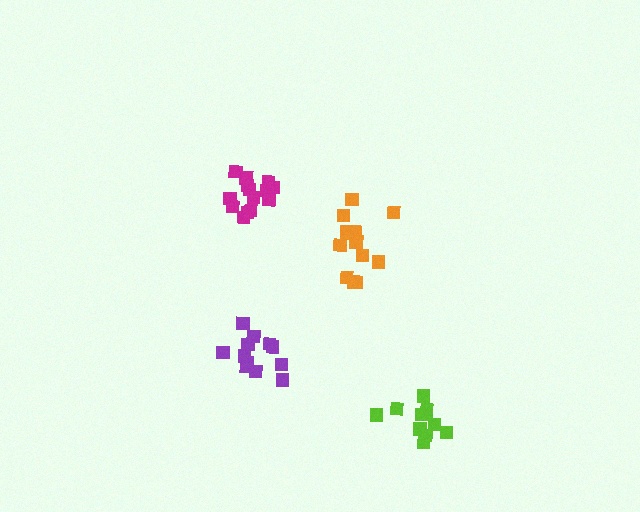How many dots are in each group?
Group 1: 12 dots, Group 2: 13 dots, Group 3: 15 dots, Group 4: 10 dots (50 total).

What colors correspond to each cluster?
The clusters are colored: purple, orange, magenta, lime.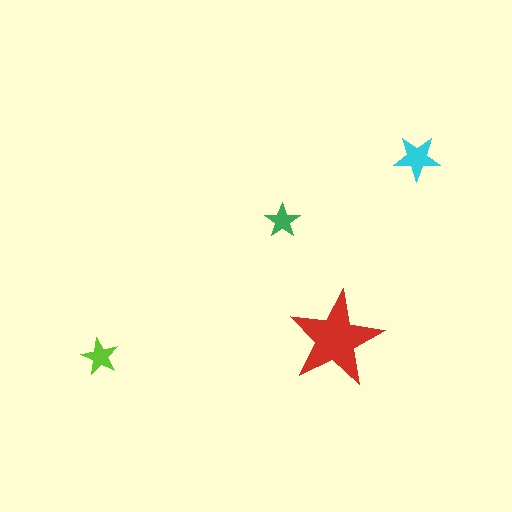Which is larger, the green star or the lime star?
The lime one.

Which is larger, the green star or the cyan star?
The cyan one.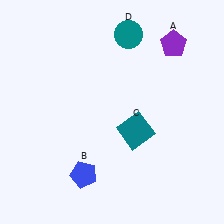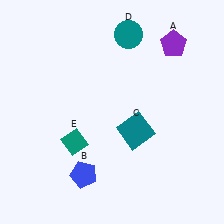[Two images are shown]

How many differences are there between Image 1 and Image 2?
There is 1 difference between the two images.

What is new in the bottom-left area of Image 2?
A teal diamond (E) was added in the bottom-left area of Image 2.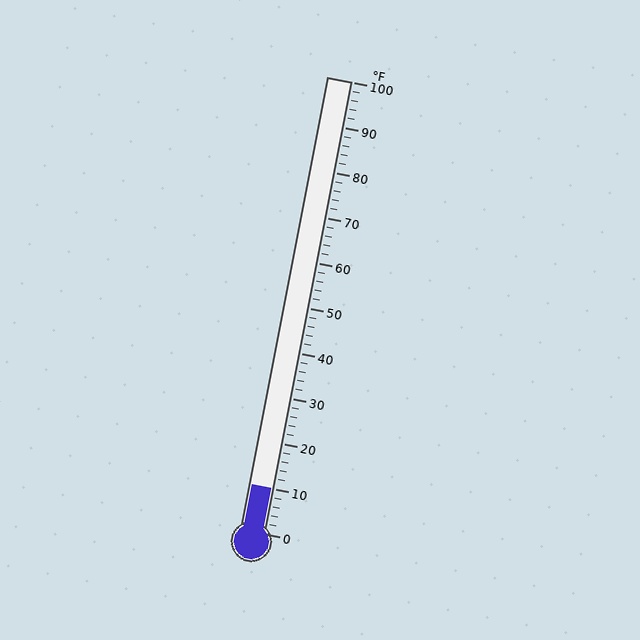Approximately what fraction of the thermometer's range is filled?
The thermometer is filled to approximately 10% of its range.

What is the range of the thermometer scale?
The thermometer scale ranges from 0°F to 100°F.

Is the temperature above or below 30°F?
The temperature is below 30°F.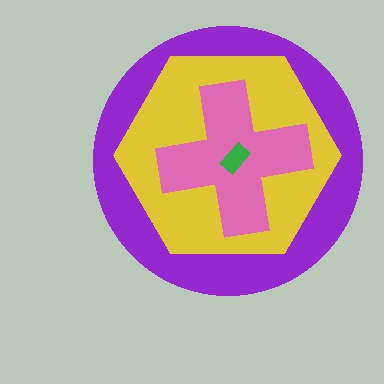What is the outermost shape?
The purple circle.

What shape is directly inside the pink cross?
The green rectangle.